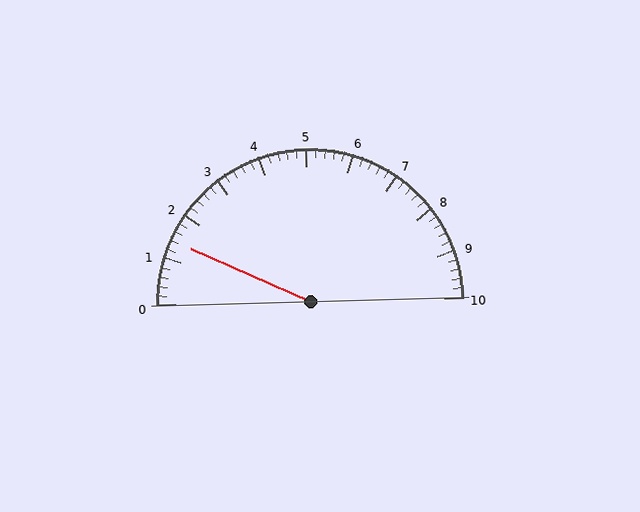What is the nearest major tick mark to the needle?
The nearest major tick mark is 1.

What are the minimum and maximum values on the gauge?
The gauge ranges from 0 to 10.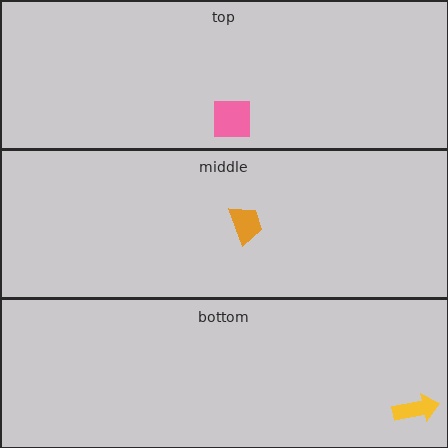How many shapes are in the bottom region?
1.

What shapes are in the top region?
The pink square.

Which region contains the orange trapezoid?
The middle region.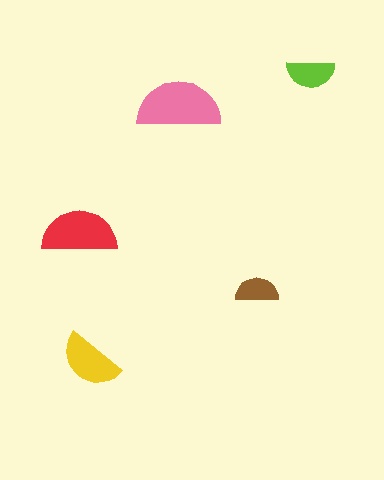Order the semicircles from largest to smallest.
the pink one, the red one, the yellow one, the lime one, the brown one.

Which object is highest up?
The lime semicircle is topmost.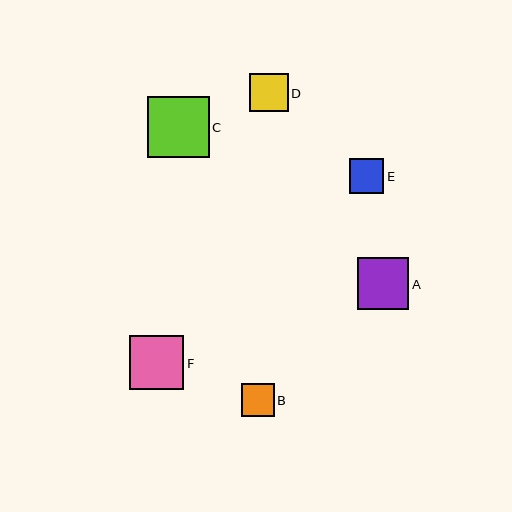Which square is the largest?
Square C is the largest with a size of approximately 62 pixels.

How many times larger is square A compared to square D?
Square A is approximately 1.3 times the size of square D.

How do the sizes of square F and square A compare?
Square F and square A are approximately the same size.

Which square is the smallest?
Square B is the smallest with a size of approximately 33 pixels.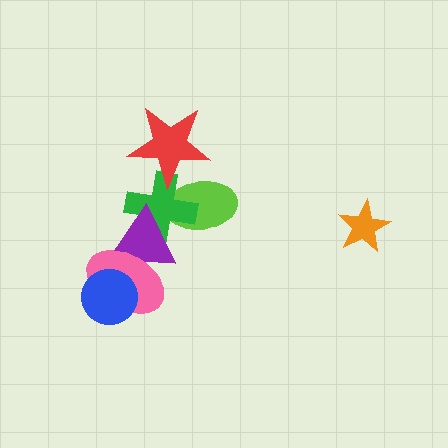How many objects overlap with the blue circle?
1 object overlaps with the blue circle.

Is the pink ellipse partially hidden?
Yes, it is partially covered by another shape.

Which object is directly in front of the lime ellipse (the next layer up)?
The green cross is directly in front of the lime ellipse.